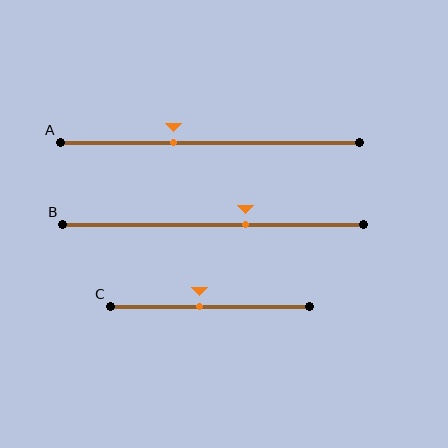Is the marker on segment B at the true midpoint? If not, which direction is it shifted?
No, the marker on segment B is shifted to the right by about 11% of the segment length.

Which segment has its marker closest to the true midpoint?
Segment C has its marker closest to the true midpoint.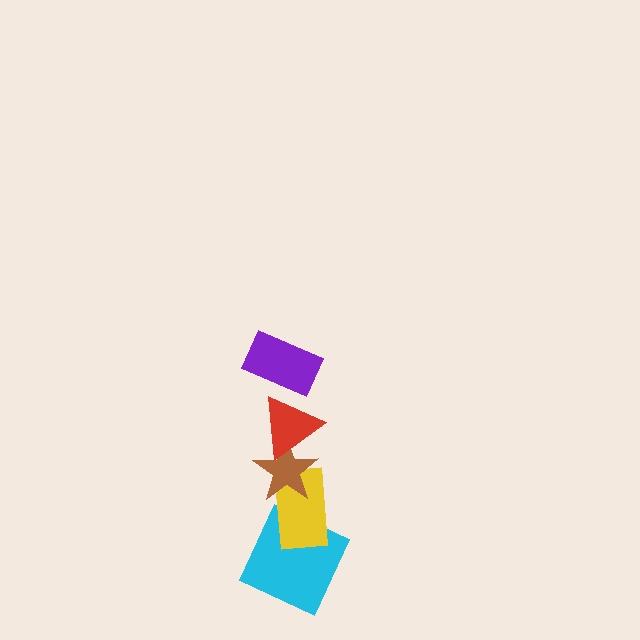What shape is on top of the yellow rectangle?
The brown star is on top of the yellow rectangle.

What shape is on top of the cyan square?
The yellow rectangle is on top of the cyan square.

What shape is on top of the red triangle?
The purple rectangle is on top of the red triangle.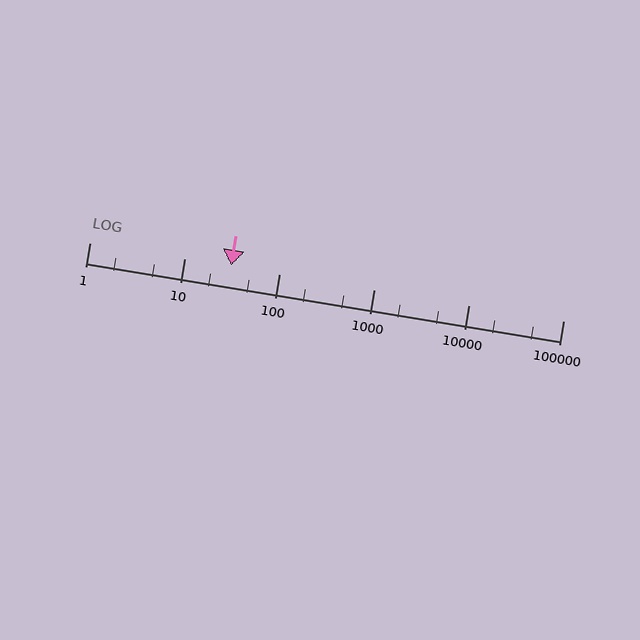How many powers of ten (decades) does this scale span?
The scale spans 5 decades, from 1 to 100000.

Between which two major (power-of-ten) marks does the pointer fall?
The pointer is between 10 and 100.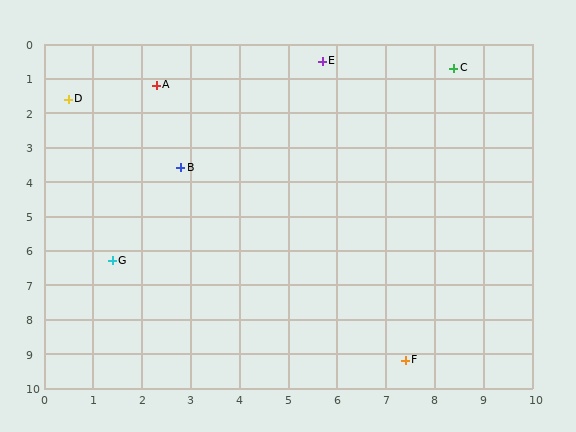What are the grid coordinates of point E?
Point E is at approximately (5.7, 0.5).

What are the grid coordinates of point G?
Point G is at approximately (1.4, 6.3).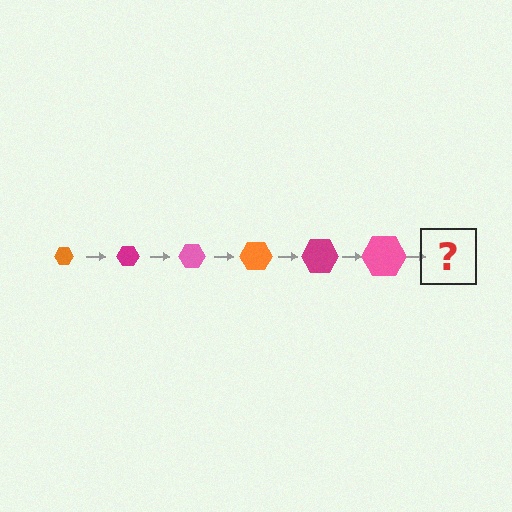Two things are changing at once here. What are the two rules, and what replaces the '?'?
The two rules are that the hexagon grows larger each step and the color cycles through orange, magenta, and pink. The '?' should be an orange hexagon, larger than the previous one.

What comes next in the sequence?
The next element should be an orange hexagon, larger than the previous one.